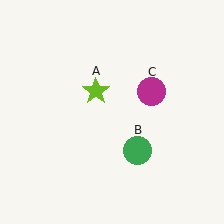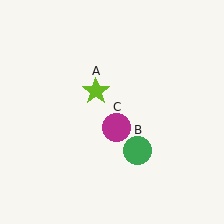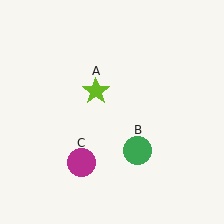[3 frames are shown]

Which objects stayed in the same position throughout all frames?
Lime star (object A) and green circle (object B) remained stationary.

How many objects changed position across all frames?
1 object changed position: magenta circle (object C).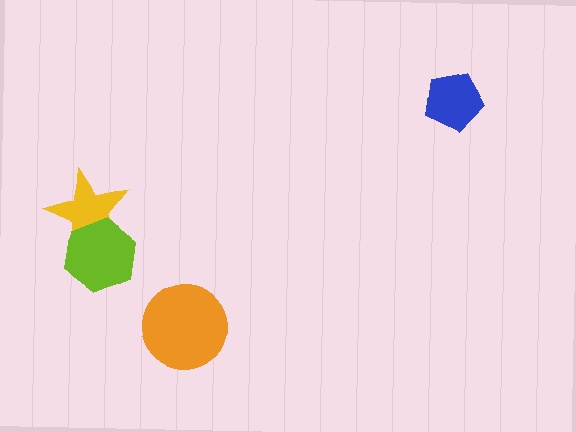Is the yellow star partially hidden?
Yes, it is partially covered by another shape.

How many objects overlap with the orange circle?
0 objects overlap with the orange circle.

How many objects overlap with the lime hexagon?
1 object overlaps with the lime hexagon.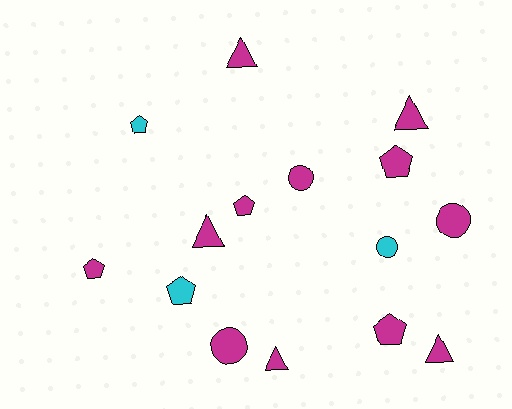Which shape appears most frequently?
Pentagon, with 6 objects.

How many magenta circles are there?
There are 3 magenta circles.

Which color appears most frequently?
Magenta, with 12 objects.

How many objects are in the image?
There are 15 objects.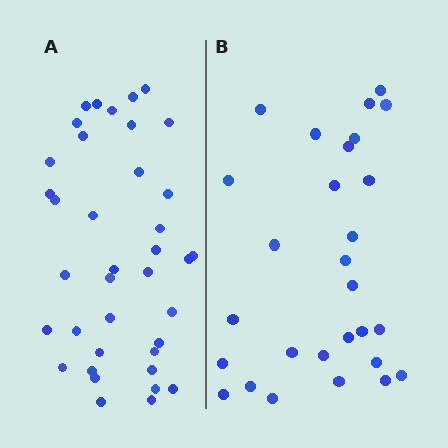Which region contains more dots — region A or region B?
Region A (the left region) has more dots.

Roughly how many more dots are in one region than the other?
Region A has roughly 10 or so more dots than region B.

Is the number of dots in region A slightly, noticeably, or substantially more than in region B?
Region A has noticeably more, but not dramatically so. The ratio is roughly 1.4 to 1.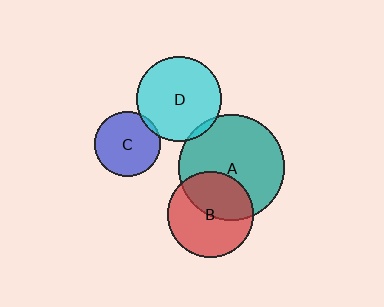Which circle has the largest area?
Circle A (teal).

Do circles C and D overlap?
Yes.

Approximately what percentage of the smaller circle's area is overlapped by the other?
Approximately 5%.